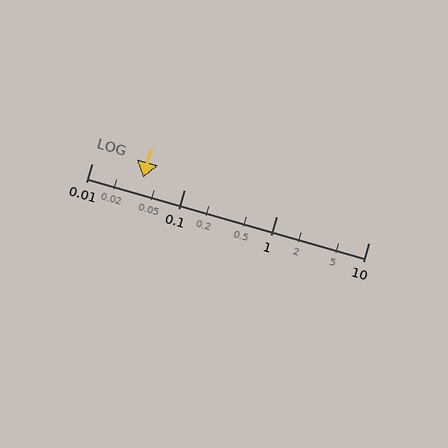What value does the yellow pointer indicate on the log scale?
The pointer indicates approximately 0.036.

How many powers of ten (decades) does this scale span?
The scale spans 3 decades, from 0.01 to 10.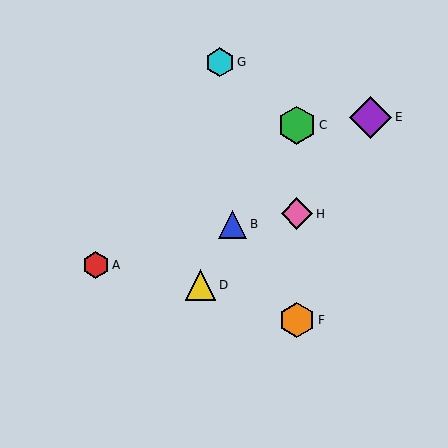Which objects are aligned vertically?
Objects C, F, H are aligned vertically.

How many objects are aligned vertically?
3 objects (C, F, H) are aligned vertically.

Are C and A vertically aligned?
No, C is at x≈297 and A is at x≈96.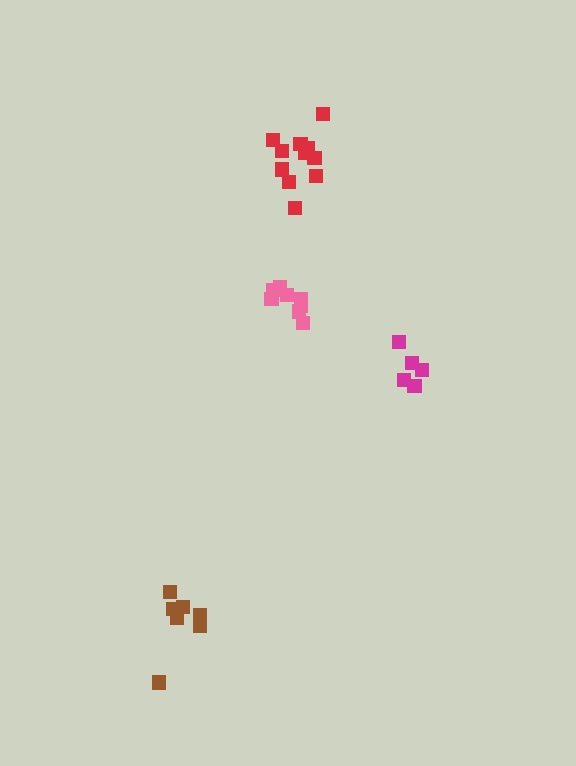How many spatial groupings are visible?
There are 4 spatial groupings.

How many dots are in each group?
Group 1: 11 dots, Group 2: 6 dots, Group 3: 7 dots, Group 4: 8 dots (32 total).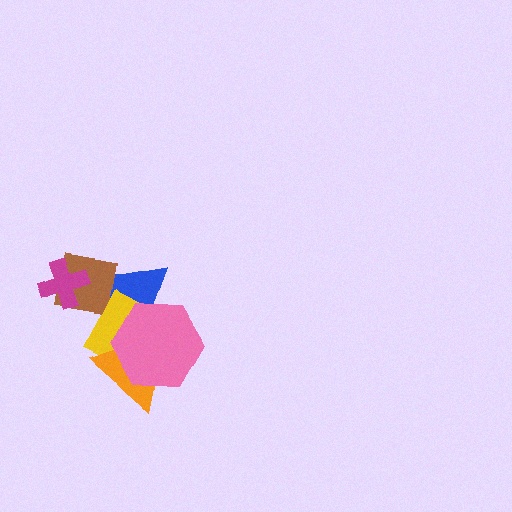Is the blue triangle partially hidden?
Yes, it is partially covered by another shape.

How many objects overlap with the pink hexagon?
3 objects overlap with the pink hexagon.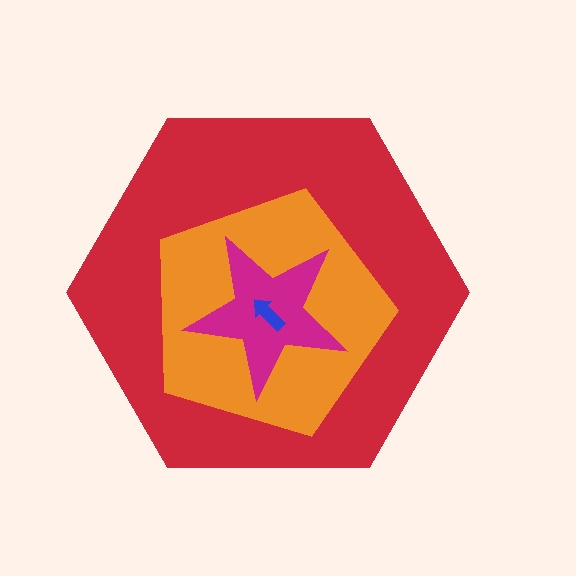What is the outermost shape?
The red hexagon.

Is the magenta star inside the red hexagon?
Yes.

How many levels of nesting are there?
4.